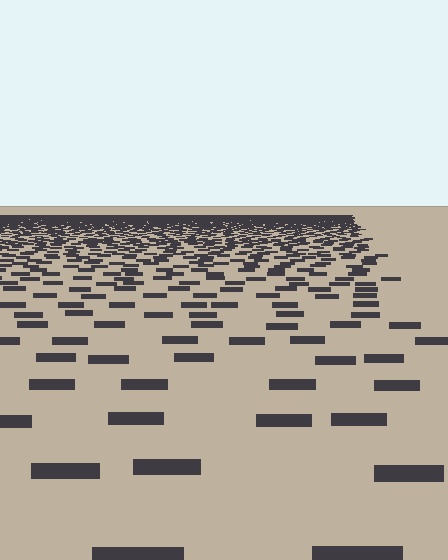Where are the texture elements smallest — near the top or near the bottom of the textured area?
Near the top.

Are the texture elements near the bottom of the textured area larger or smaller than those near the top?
Larger. Near the bottom, elements are closer to the viewer and appear at a bigger on-screen size.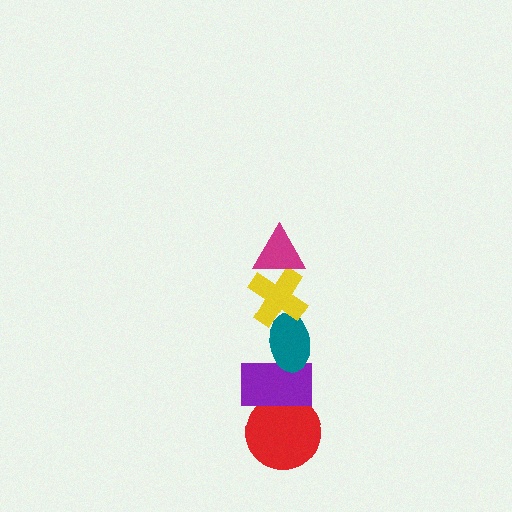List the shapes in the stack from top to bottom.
From top to bottom: the magenta triangle, the yellow cross, the teal ellipse, the purple rectangle, the red circle.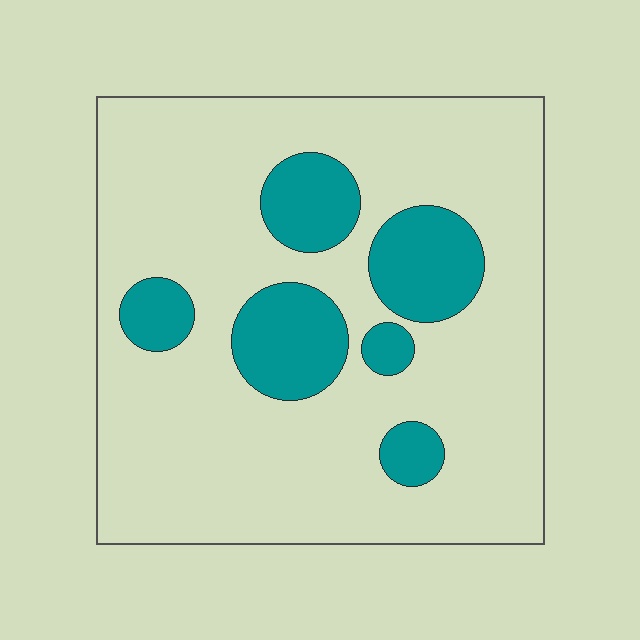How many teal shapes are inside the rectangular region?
6.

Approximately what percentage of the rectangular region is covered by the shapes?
Approximately 20%.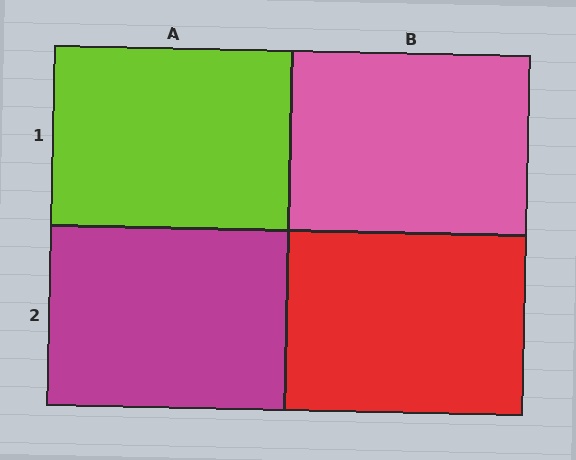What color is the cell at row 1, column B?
Pink.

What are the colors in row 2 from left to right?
Magenta, red.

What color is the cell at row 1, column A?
Lime.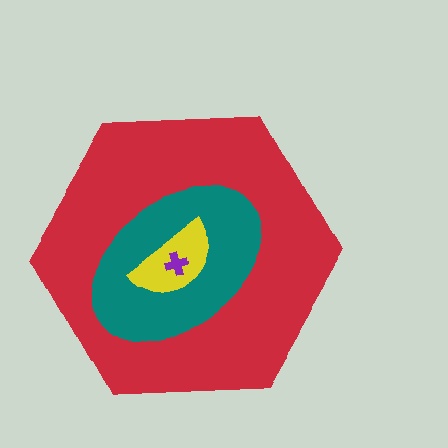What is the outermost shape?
The red hexagon.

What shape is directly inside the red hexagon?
The teal ellipse.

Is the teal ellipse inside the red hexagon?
Yes.